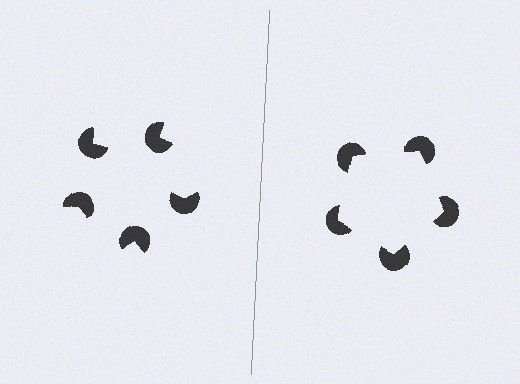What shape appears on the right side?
An illusory pentagon.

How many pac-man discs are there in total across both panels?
10 — 5 on each side.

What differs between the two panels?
The pac-man discs are positioned identically on both sides; only the wedge orientations differ. On the right they align to a pentagon; on the left they are misaligned.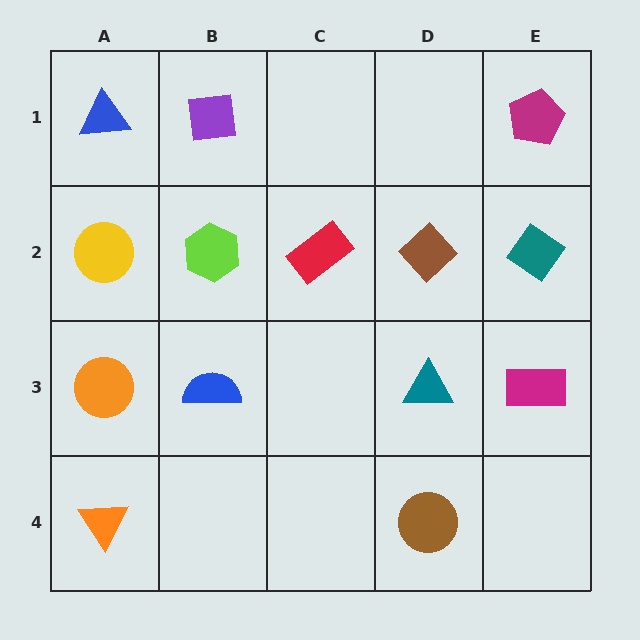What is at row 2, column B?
A lime hexagon.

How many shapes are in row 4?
2 shapes.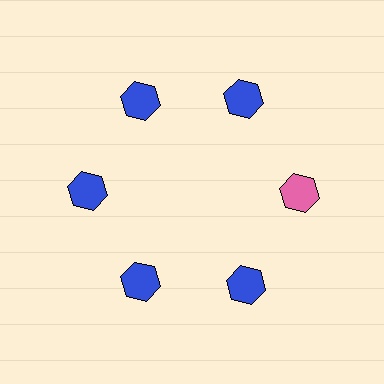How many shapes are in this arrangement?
There are 6 shapes arranged in a ring pattern.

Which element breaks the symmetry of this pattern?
The pink hexagon at roughly the 3 o'clock position breaks the symmetry. All other shapes are blue hexagons.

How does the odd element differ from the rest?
It has a different color: pink instead of blue.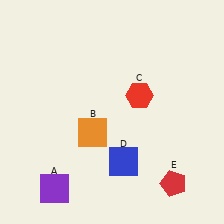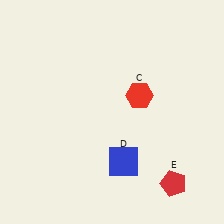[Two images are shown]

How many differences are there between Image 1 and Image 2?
There are 2 differences between the two images.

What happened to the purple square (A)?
The purple square (A) was removed in Image 2. It was in the bottom-left area of Image 1.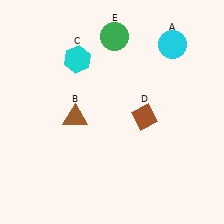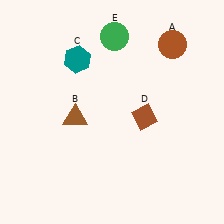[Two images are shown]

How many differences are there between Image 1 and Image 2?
There are 2 differences between the two images.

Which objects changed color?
A changed from cyan to brown. C changed from cyan to teal.